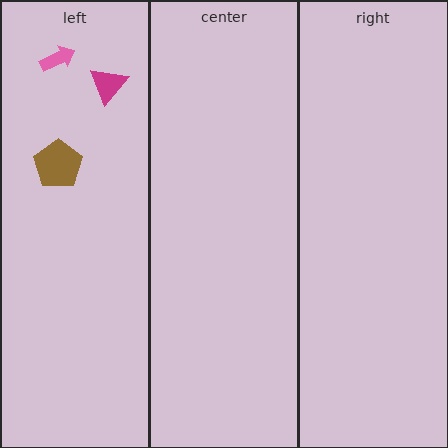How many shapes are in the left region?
3.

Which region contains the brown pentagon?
The left region.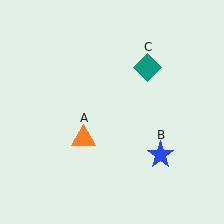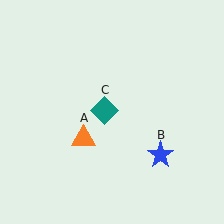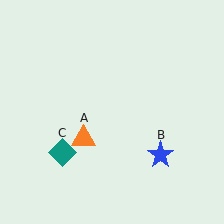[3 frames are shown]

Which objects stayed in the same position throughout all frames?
Orange triangle (object A) and blue star (object B) remained stationary.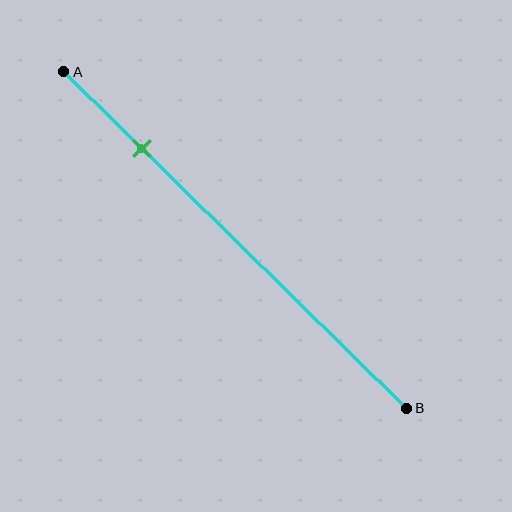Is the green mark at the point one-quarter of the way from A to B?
Yes, the mark is approximately at the one-quarter point.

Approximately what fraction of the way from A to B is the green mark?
The green mark is approximately 25% of the way from A to B.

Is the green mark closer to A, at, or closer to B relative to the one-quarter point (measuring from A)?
The green mark is approximately at the one-quarter point of segment AB.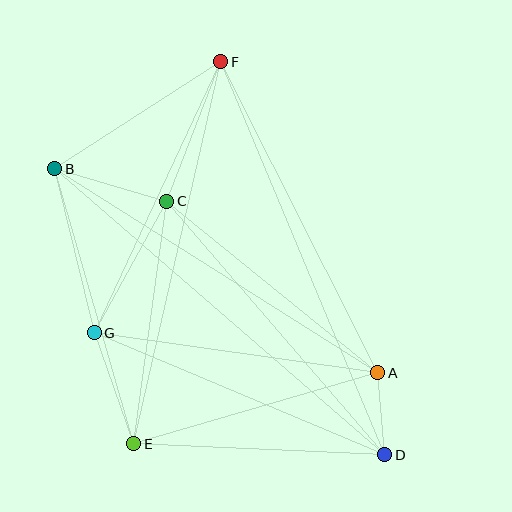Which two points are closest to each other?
Points A and D are closest to each other.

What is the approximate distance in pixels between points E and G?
The distance between E and G is approximately 118 pixels.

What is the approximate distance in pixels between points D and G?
The distance between D and G is approximately 315 pixels.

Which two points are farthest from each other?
Points B and D are farthest from each other.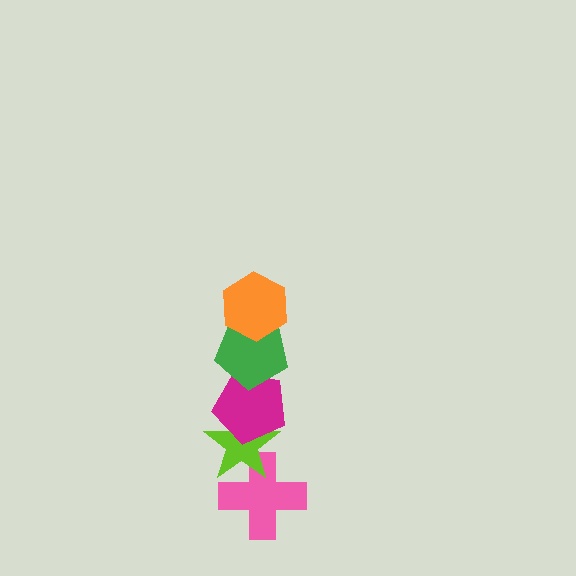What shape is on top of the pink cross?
The lime star is on top of the pink cross.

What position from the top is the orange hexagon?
The orange hexagon is 1st from the top.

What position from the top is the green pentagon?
The green pentagon is 2nd from the top.